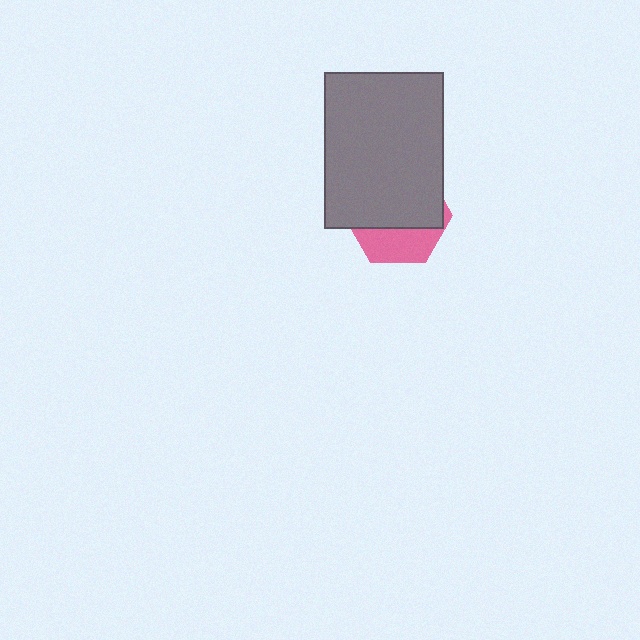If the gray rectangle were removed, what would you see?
You would see the complete pink hexagon.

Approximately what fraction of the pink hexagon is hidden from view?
Roughly 66% of the pink hexagon is hidden behind the gray rectangle.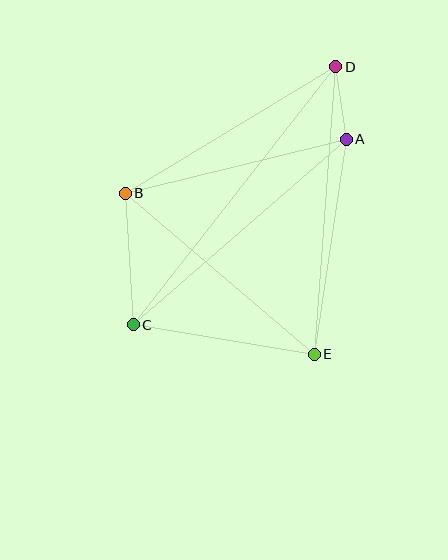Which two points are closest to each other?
Points A and D are closest to each other.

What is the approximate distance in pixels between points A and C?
The distance between A and C is approximately 283 pixels.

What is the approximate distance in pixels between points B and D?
The distance between B and D is approximately 245 pixels.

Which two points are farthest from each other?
Points C and D are farthest from each other.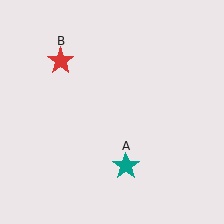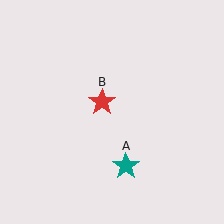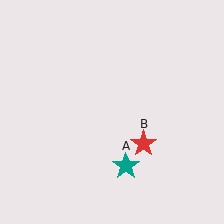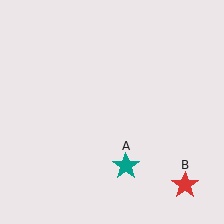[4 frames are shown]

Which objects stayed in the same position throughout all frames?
Teal star (object A) remained stationary.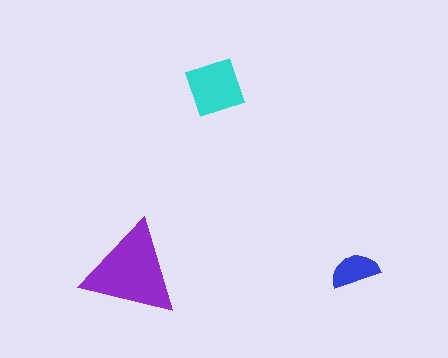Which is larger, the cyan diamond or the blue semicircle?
The cyan diamond.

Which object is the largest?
The purple triangle.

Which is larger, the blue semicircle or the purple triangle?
The purple triangle.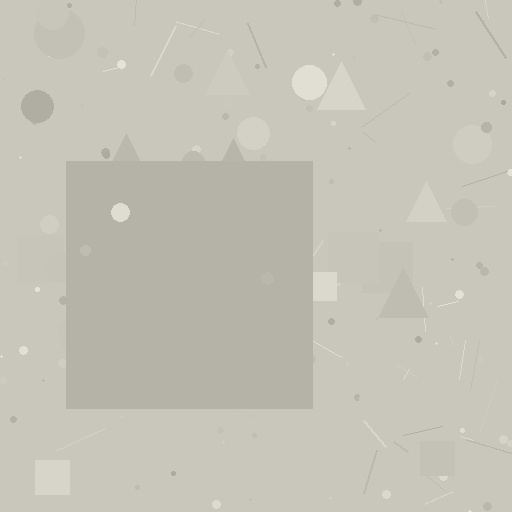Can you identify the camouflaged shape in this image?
The camouflaged shape is a square.